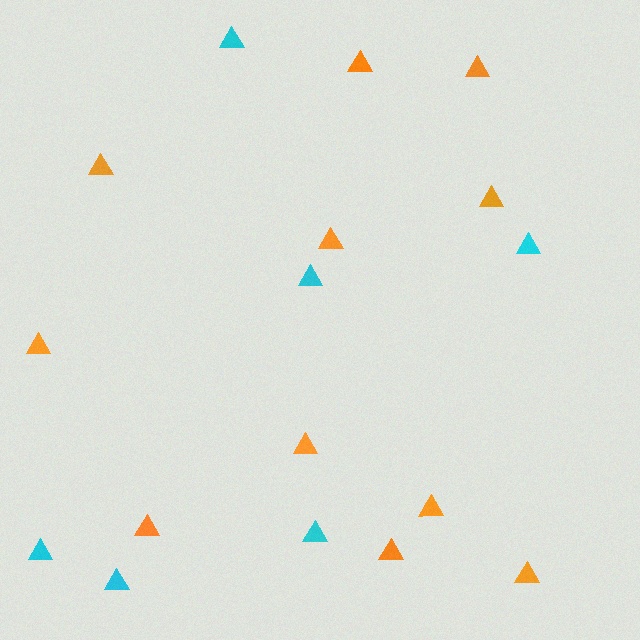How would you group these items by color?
There are 2 groups: one group of orange triangles (11) and one group of cyan triangles (6).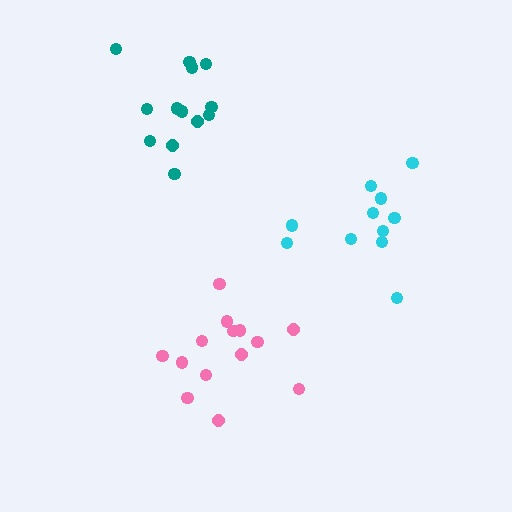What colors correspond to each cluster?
The clusters are colored: teal, pink, cyan.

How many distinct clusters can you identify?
There are 3 distinct clusters.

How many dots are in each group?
Group 1: 13 dots, Group 2: 14 dots, Group 3: 11 dots (38 total).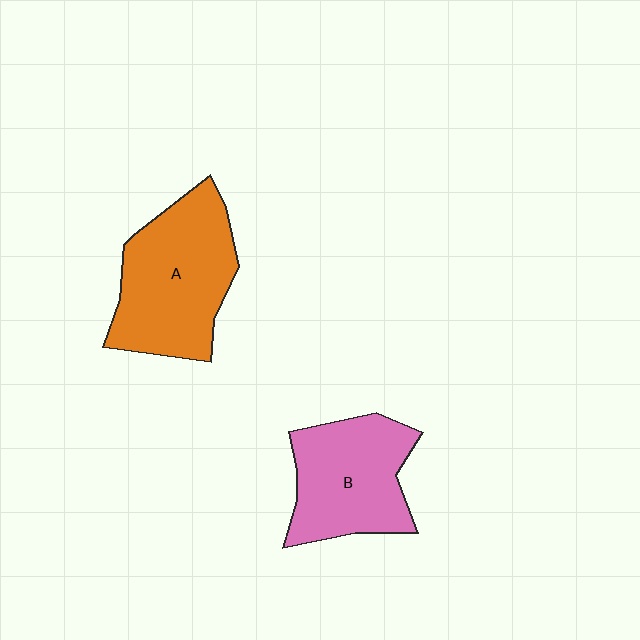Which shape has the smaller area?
Shape B (pink).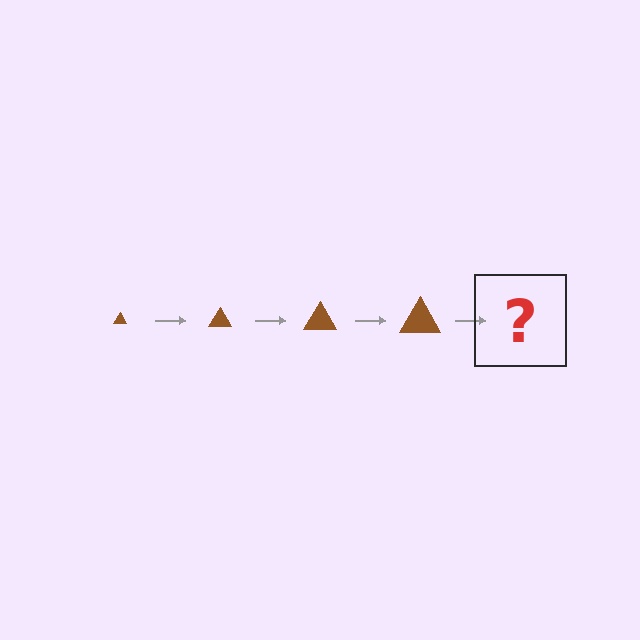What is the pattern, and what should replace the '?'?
The pattern is that the triangle gets progressively larger each step. The '?' should be a brown triangle, larger than the previous one.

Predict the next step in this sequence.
The next step is a brown triangle, larger than the previous one.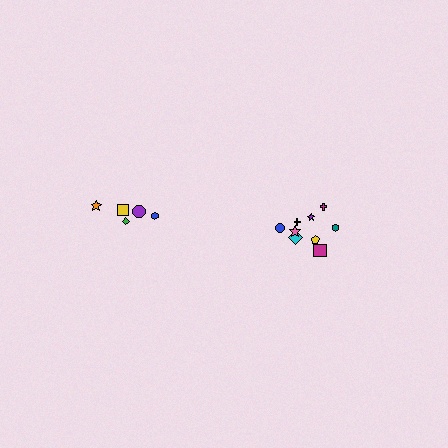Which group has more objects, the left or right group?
The right group.